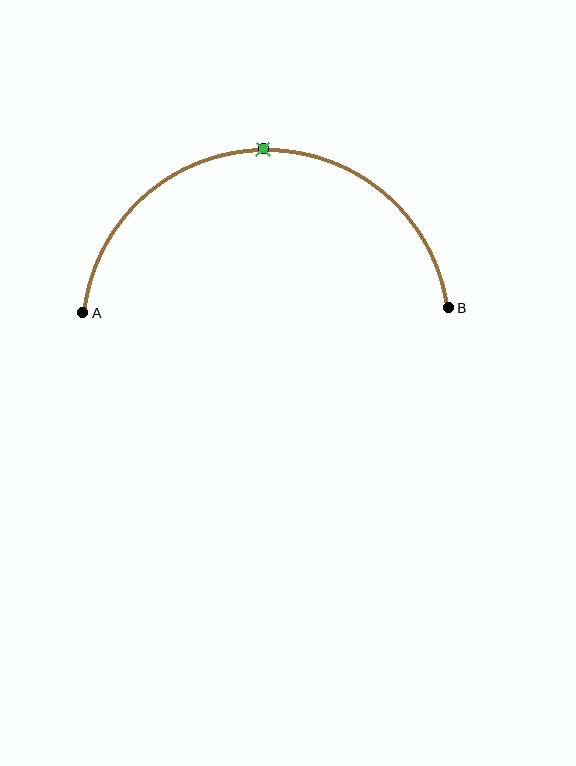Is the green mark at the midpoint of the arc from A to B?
Yes. The green mark lies on the arc at equal arc-length from both A and B — it is the arc midpoint.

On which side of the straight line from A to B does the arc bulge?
The arc bulges above the straight line connecting A and B.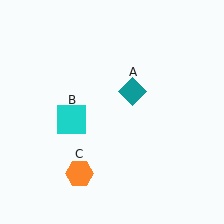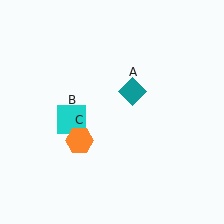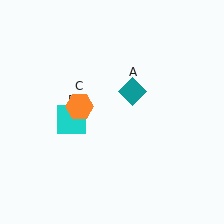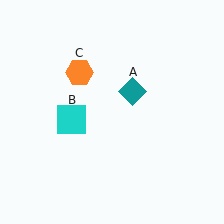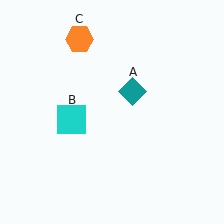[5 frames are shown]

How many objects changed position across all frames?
1 object changed position: orange hexagon (object C).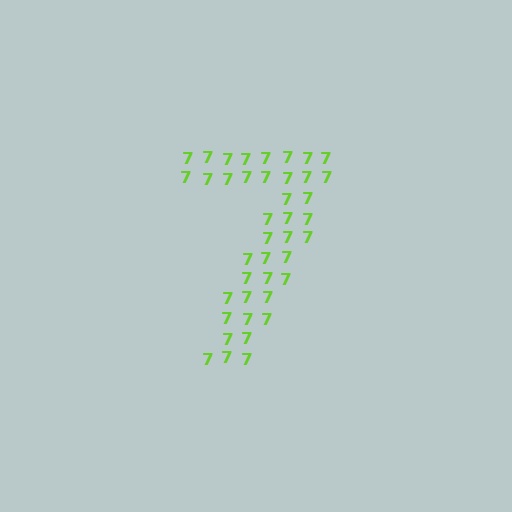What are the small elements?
The small elements are digit 7's.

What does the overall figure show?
The overall figure shows the digit 7.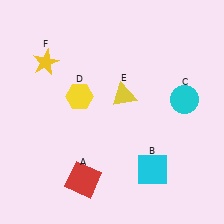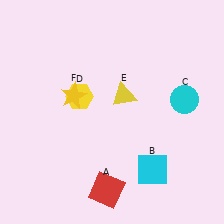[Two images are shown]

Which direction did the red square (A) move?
The red square (A) moved right.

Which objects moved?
The objects that moved are: the red square (A), the yellow star (F).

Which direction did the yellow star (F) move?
The yellow star (F) moved down.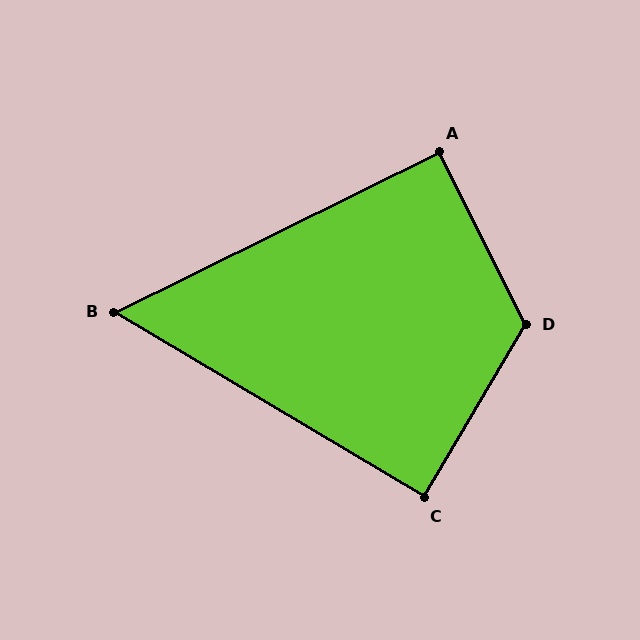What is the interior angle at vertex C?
Approximately 90 degrees (approximately right).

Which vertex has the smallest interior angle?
B, at approximately 57 degrees.